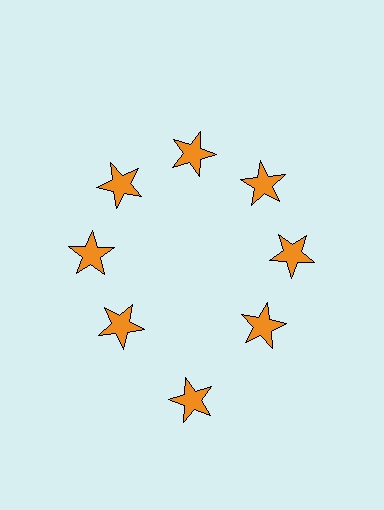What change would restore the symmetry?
The symmetry would be restored by moving it inward, back onto the ring so that all 8 stars sit at equal angles and equal distance from the center.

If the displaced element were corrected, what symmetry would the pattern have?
It would have 8-fold rotational symmetry — the pattern would map onto itself every 45 degrees.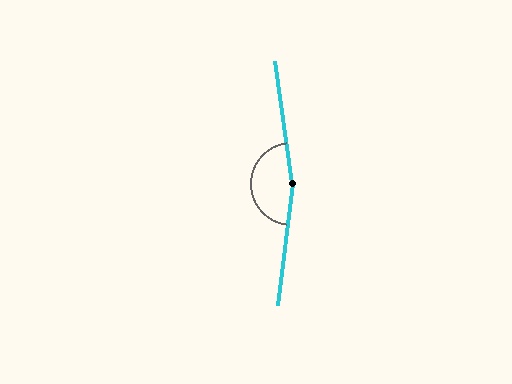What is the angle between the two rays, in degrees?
Approximately 166 degrees.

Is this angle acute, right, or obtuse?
It is obtuse.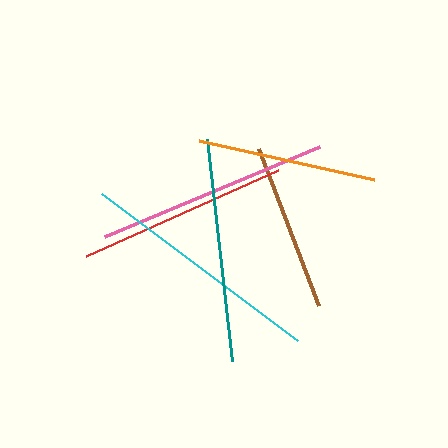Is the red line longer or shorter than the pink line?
The pink line is longer than the red line.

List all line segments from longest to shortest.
From longest to shortest: cyan, pink, teal, red, orange, brown.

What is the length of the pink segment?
The pink segment is approximately 233 pixels long.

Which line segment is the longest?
The cyan line is the longest at approximately 245 pixels.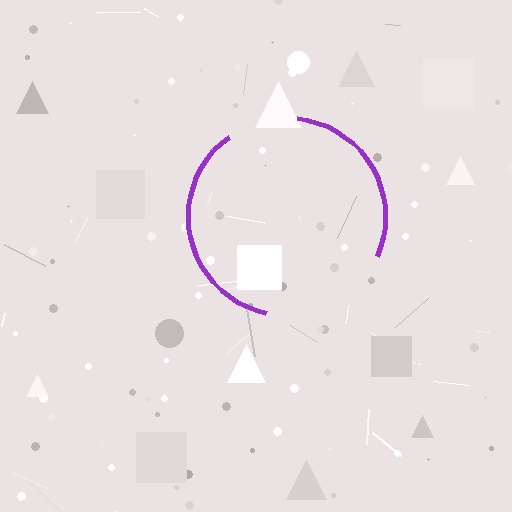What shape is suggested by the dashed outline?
The dashed outline suggests a circle.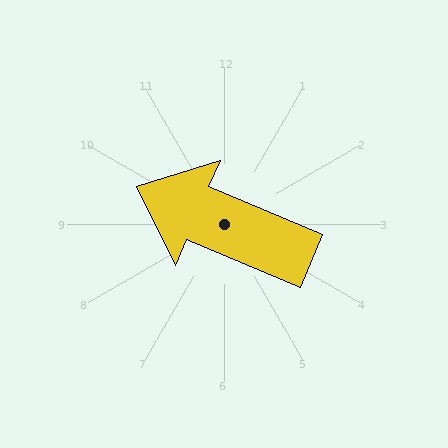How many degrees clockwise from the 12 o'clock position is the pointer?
Approximately 293 degrees.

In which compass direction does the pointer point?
Northwest.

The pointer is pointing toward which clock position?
Roughly 10 o'clock.